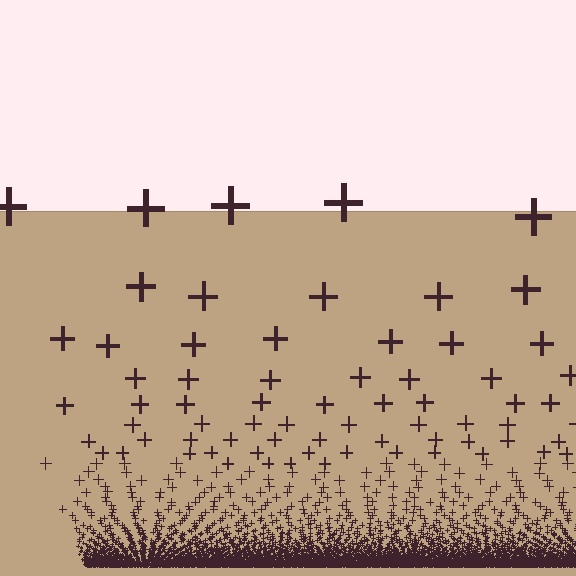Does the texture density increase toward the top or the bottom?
Density increases toward the bottom.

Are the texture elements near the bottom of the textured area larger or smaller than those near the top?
Smaller. The gradient is inverted — elements near the bottom are smaller and denser.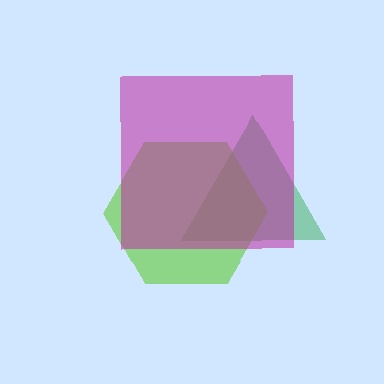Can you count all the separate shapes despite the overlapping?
Yes, there are 3 separate shapes.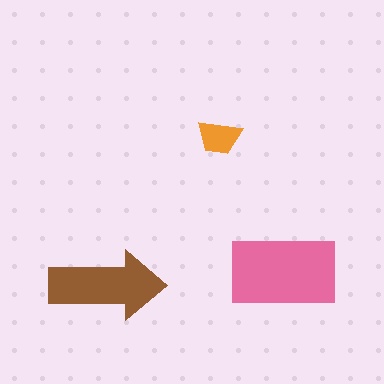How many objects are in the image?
There are 3 objects in the image.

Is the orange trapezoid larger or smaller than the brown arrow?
Smaller.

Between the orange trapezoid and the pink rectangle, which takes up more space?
The pink rectangle.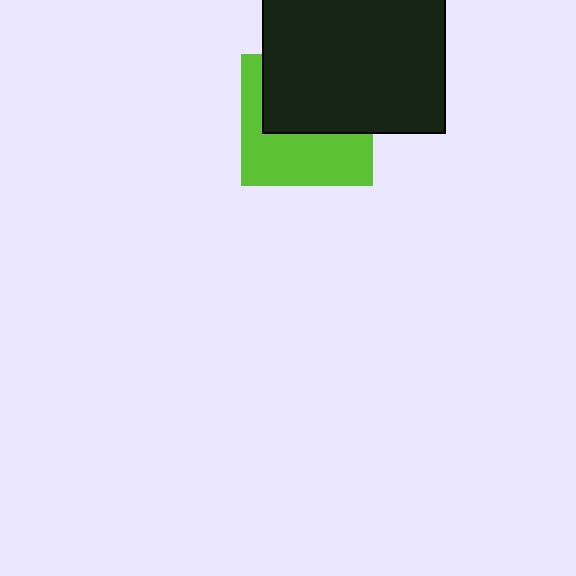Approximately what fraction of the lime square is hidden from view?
Roughly 51% of the lime square is hidden behind the black rectangle.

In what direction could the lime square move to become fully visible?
The lime square could move down. That would shift it out from behind the black rectangle entirely.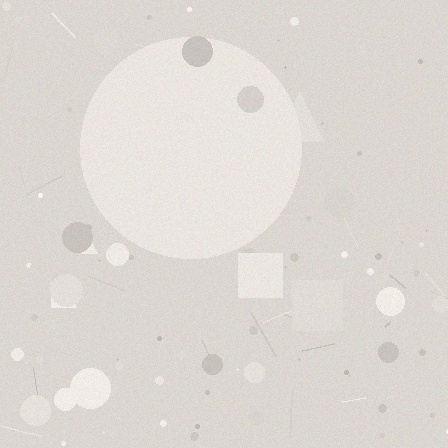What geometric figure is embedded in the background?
A circle is embedded in the background.